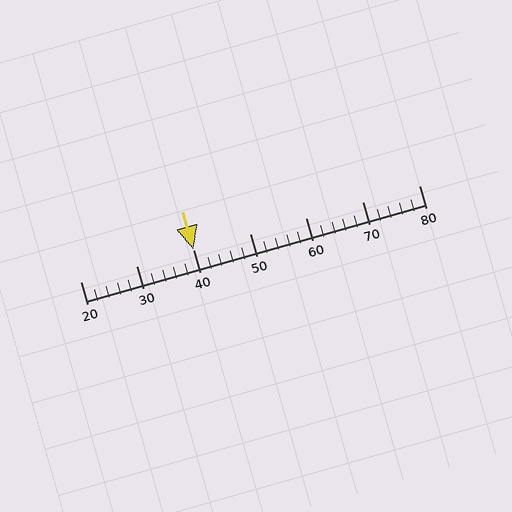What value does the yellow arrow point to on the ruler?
The yellow arrow points to approximately 40.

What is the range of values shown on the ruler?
The ruler shows values from 20 to 80.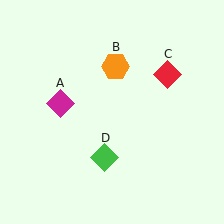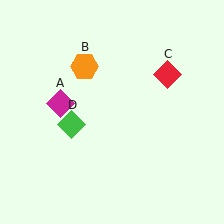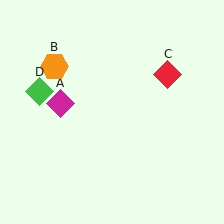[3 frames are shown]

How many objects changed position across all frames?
2 objects changed position: orange hexagon (object B), green diamond (object D).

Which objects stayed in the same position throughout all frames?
Magenta diamond (object A) and red diamond (object C) remained stationary.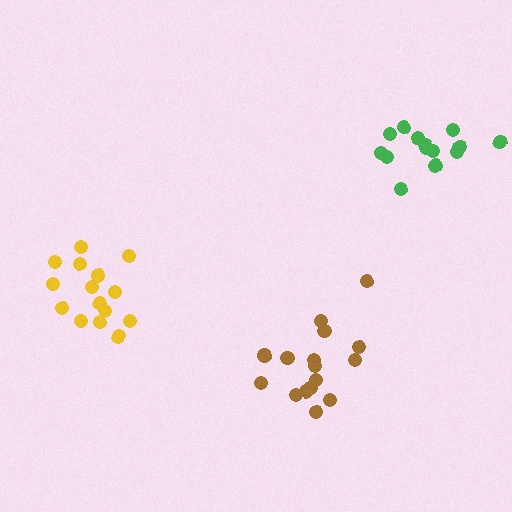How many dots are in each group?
Group 1: 15 dots, Group 2: 15 dots, Group 3: 16 dots (46 total).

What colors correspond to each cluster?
The clusters are colored: green, yellow, brown.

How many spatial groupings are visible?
There are 3 spatial groupings.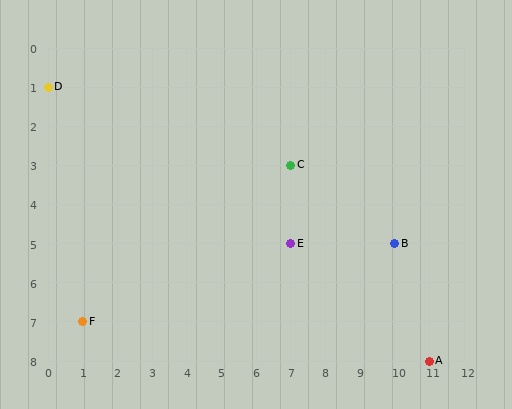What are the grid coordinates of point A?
Point A is at grid coordinates (11, 8).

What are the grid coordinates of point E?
Point E is at grid coordinates (7, 5).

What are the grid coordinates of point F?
Point F is at grid coordinates (1, 7).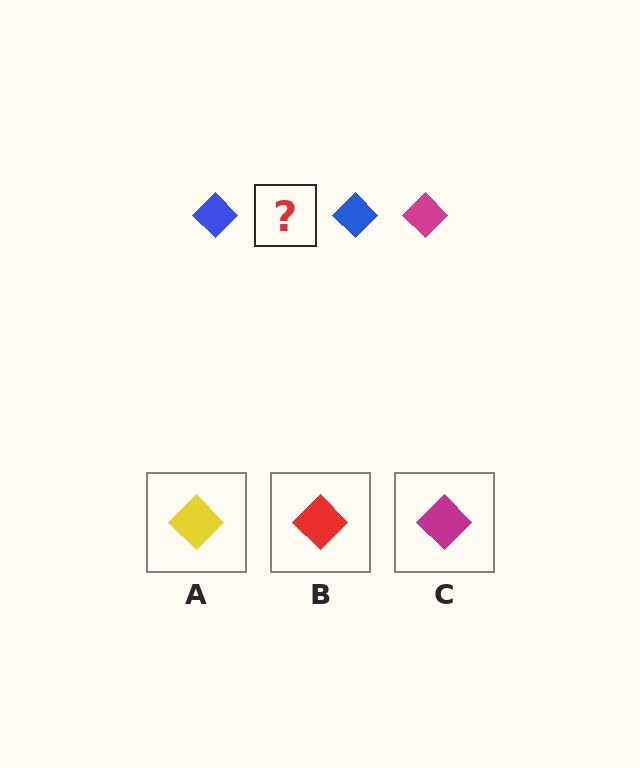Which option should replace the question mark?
Option C.